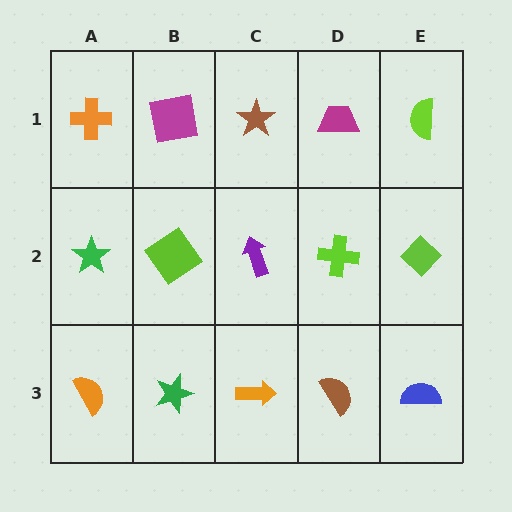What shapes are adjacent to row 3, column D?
A lime cross (row 2, column D), an orange arrow (row 3, column C), a blue semicircle (row 3, column E).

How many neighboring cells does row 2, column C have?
4.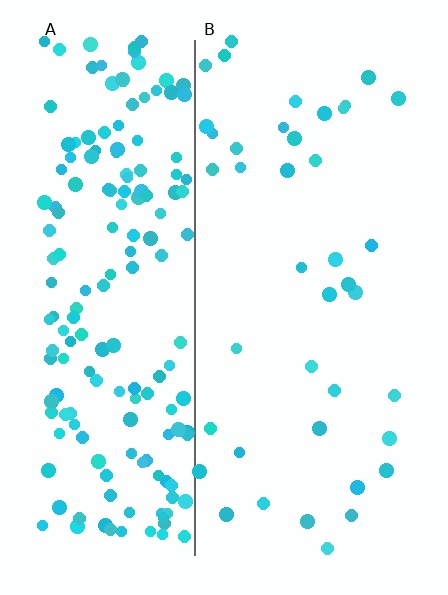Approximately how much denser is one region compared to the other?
Approximately 4.5× — region A over region B.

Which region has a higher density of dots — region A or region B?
A (the left).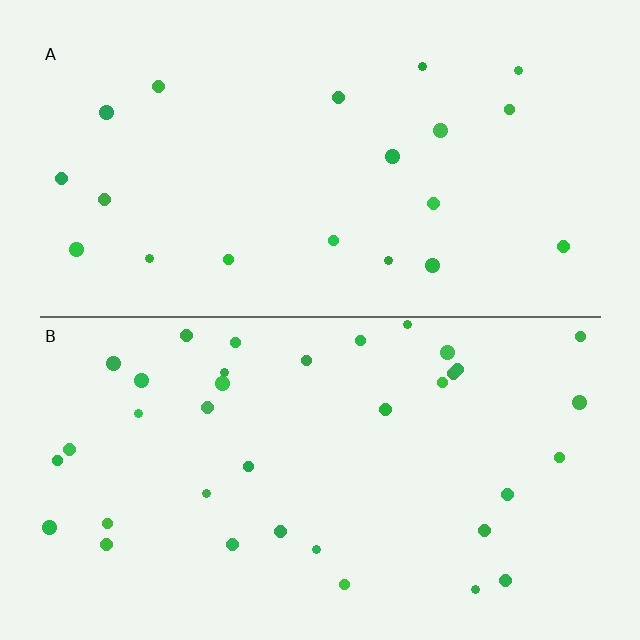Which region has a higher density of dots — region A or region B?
B (the bottom).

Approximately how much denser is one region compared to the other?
Approximately 1.8× — region B over region A.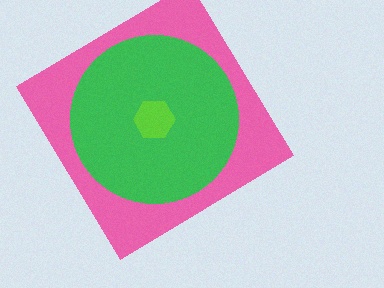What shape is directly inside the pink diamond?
The green circle.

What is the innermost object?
The lime hexagon.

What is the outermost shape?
The pink diamond.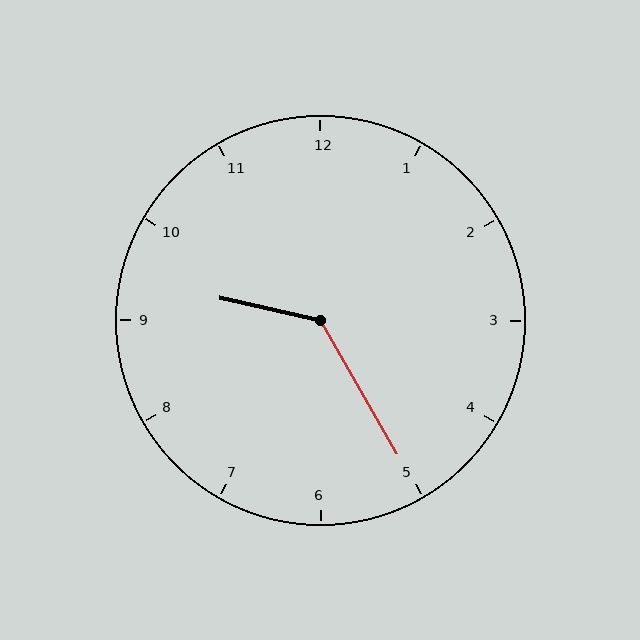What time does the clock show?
9:25.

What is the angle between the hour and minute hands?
Approximately 132 degrees.